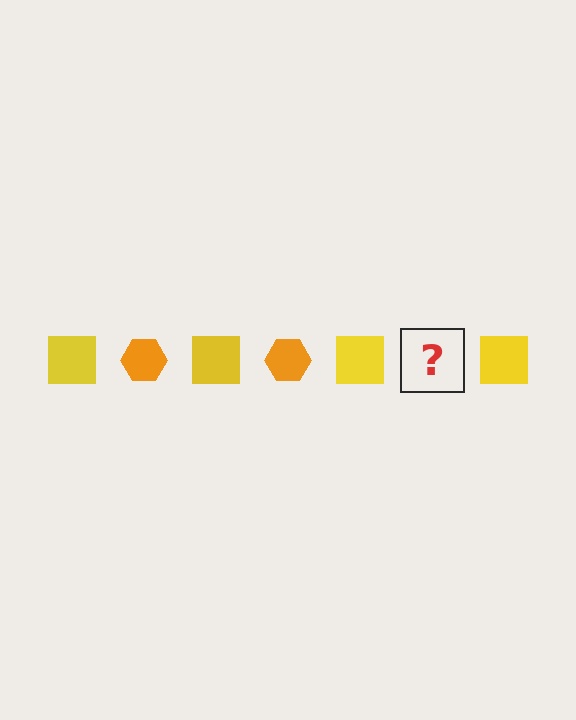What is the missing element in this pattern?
The missing element is an orange hexagon.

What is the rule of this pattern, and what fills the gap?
The rule is that the pattern alternates between yellow square and orange hexagon. The gap should be filled with an orange hexagon.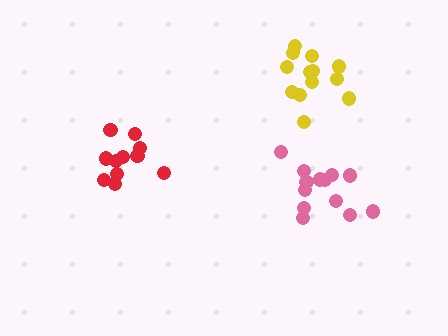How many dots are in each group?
Group 1: 11 dots, Group 2: 13 dots, Group 3: 13 dots (37 total).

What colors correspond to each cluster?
The clusters are colored: red, yellow, pink.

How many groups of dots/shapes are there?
There are 3 groups.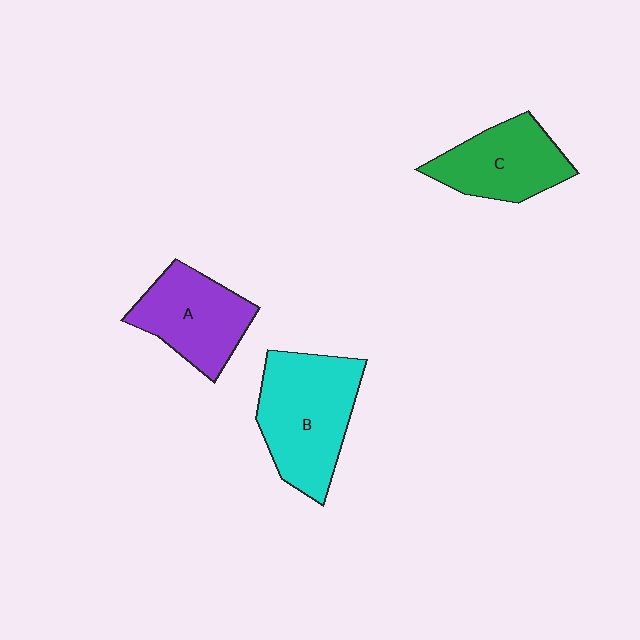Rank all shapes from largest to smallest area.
From largest to smallest: B (cyan), A (purple), C (green).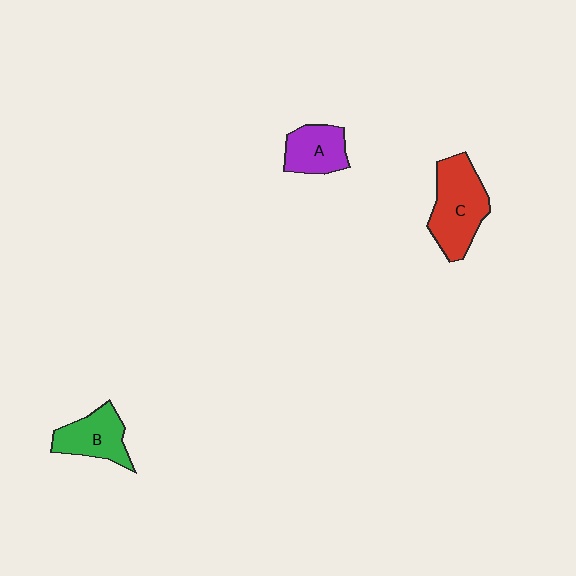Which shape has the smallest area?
Shape A (purple).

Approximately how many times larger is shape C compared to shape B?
Approximately 1.5 times.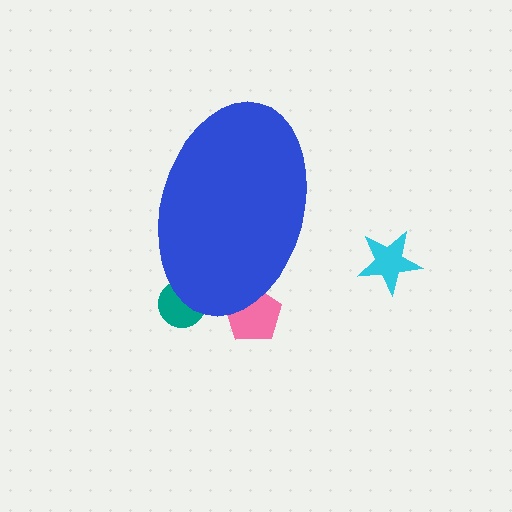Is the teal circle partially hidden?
Yes, the teal circle is partially hidden behind the blue ellipse.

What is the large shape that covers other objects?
A blue ellipse.